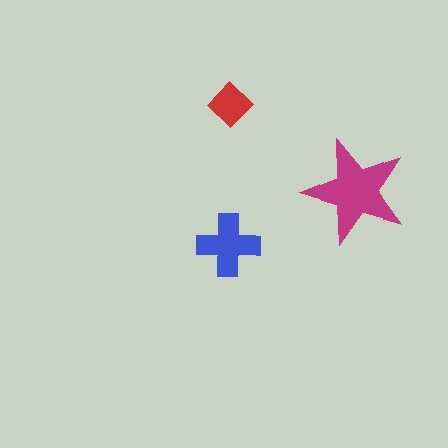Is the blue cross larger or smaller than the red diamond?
Larger.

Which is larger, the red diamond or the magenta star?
The magenta star.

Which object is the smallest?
The red diamond.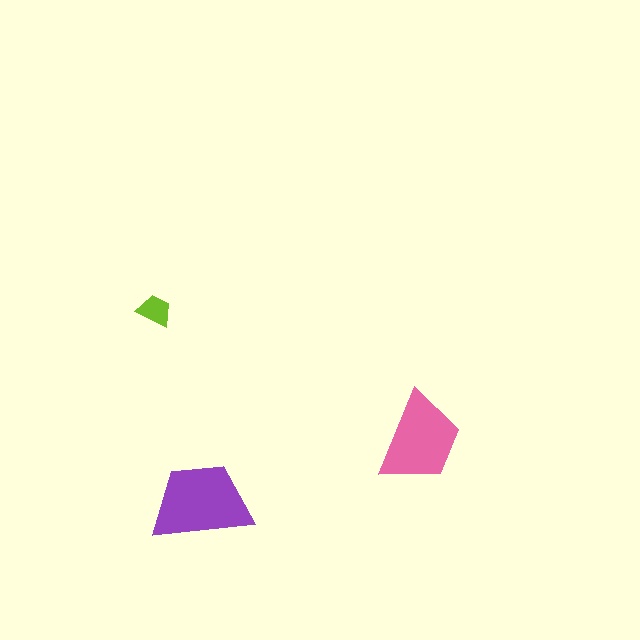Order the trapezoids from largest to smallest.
the purple one, the pink one, the lime one.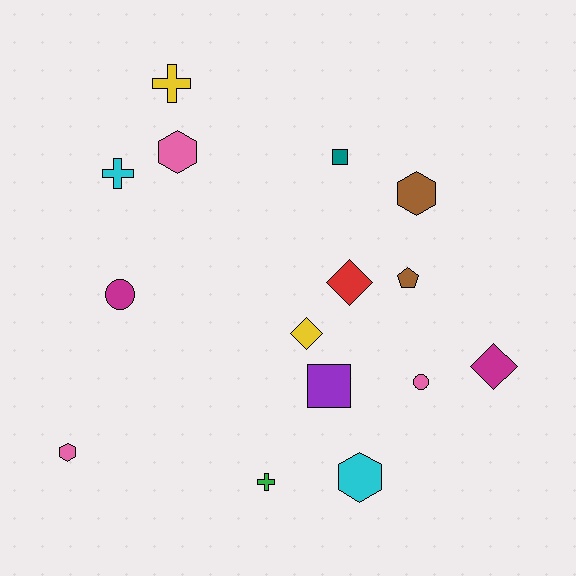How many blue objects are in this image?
There are no blue objects.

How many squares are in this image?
There are 2 squares.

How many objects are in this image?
There are 15 objects.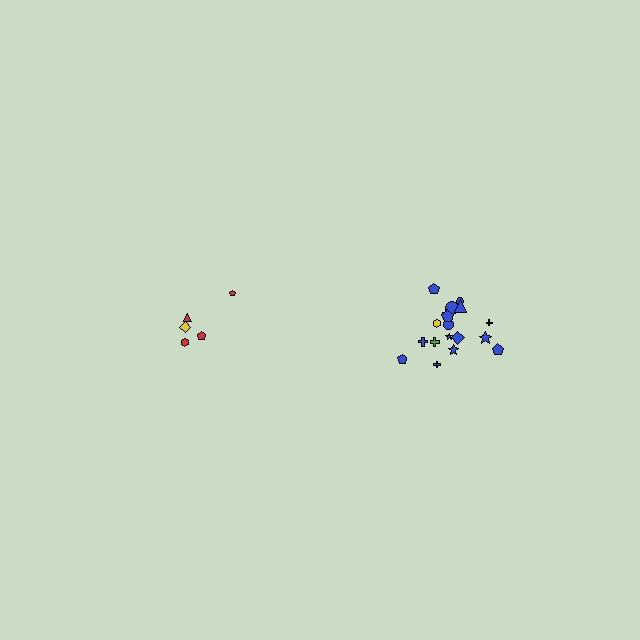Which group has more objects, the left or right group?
The right group.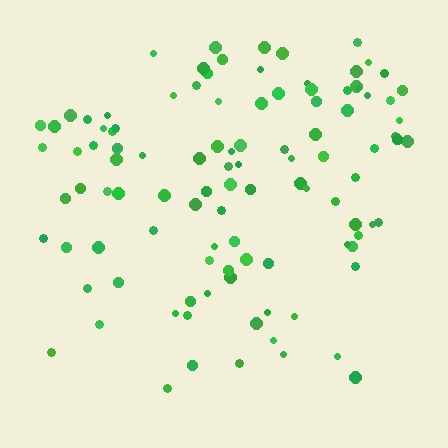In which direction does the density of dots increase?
From bottom to top, with the top side densest.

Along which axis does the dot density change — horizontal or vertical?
Vertical.